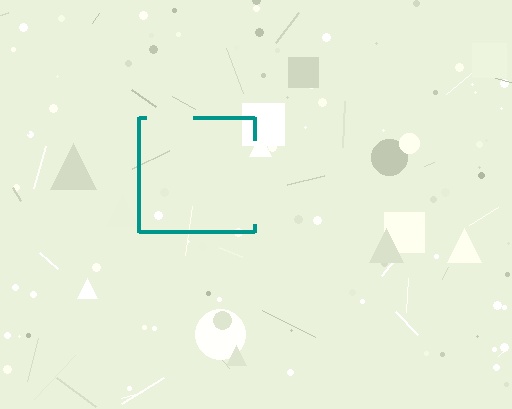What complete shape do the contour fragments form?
The contour fragments form a square.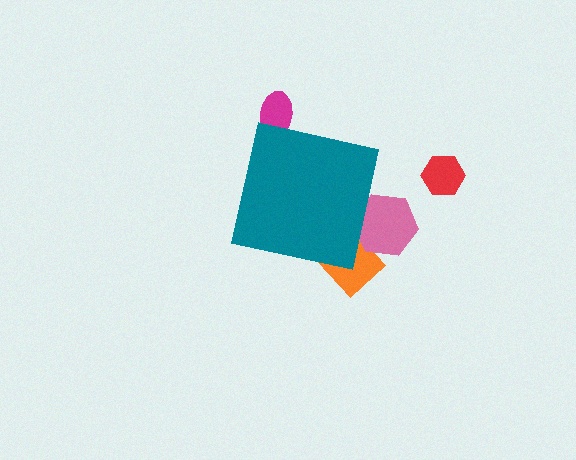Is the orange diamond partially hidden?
Yes, the orange diamond is partially hidden behind the teal square.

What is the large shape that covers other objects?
A teal square.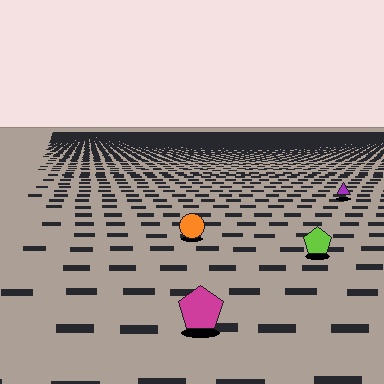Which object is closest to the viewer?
The magenta pentagon is closest. The texture marks near it are larger and more spread out.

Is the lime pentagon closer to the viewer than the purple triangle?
Yes. The lime pentagon is closer — you can tell from the texture gradient: the ground texture is coarser near it.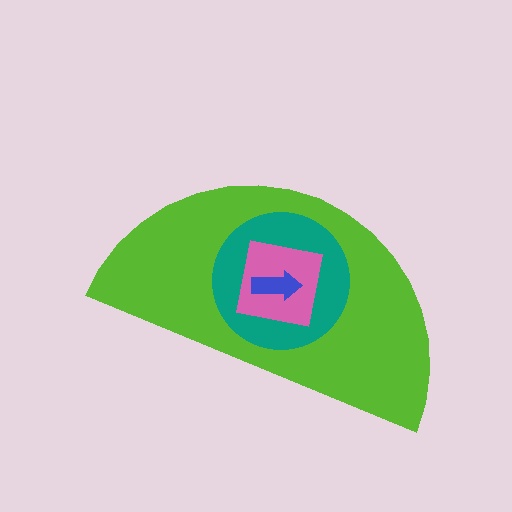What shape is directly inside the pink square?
The blue arrow.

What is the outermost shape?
The lime semicircle.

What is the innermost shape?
The blue arrow.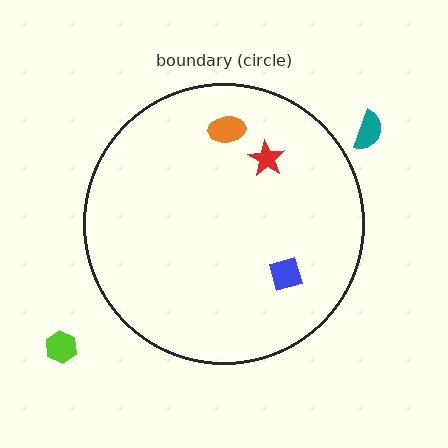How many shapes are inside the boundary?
3 inside, 2 outside.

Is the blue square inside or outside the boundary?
Inside.